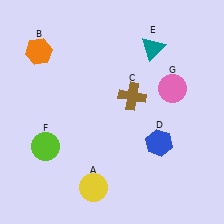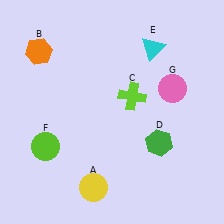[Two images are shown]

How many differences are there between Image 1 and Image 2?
There are 3 differences between the two images.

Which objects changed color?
C changed from brown to lime. D changed from blue to green. E changed from teal to cyan.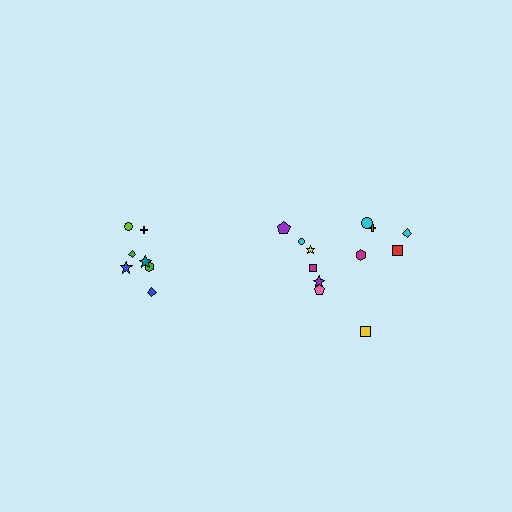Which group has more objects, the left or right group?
The right group.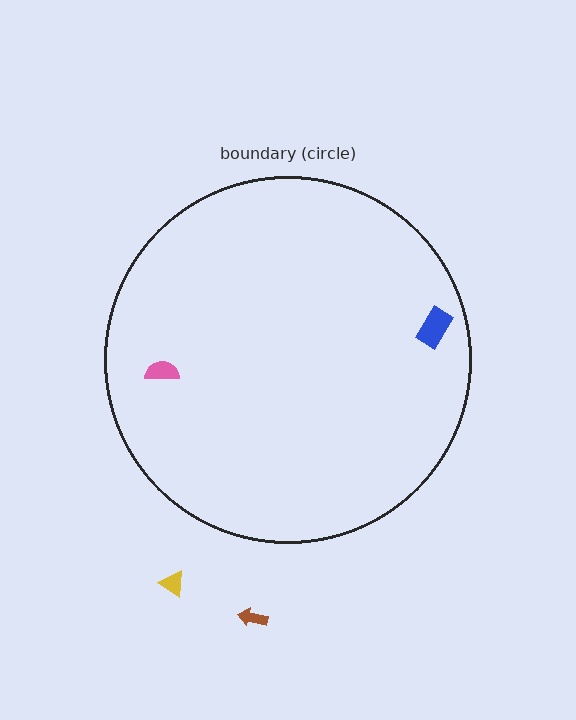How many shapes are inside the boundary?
2 inside, 2 outside.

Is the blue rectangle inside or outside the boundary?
Inside.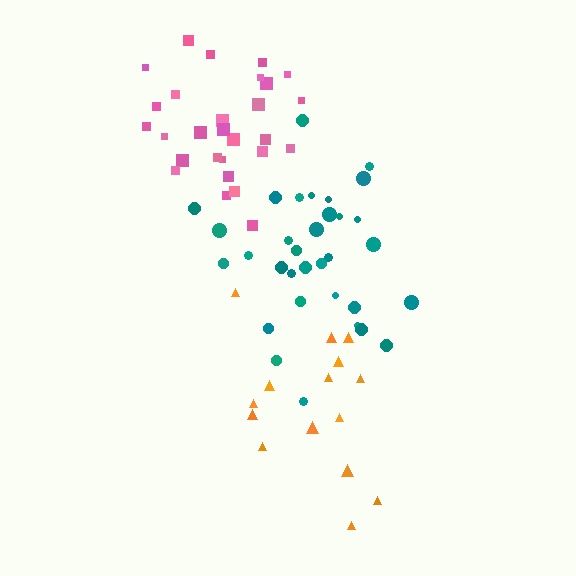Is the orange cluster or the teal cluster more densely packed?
Teal.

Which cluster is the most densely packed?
Teal.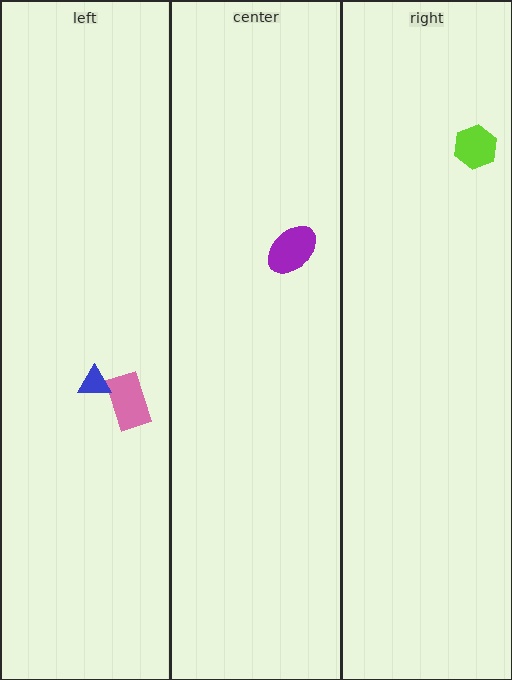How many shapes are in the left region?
2.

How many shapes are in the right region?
1.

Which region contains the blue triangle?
The left region.